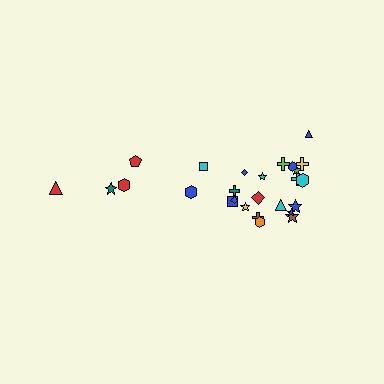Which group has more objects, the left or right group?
The right group.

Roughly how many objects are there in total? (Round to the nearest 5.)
Roughly 25 objects in total.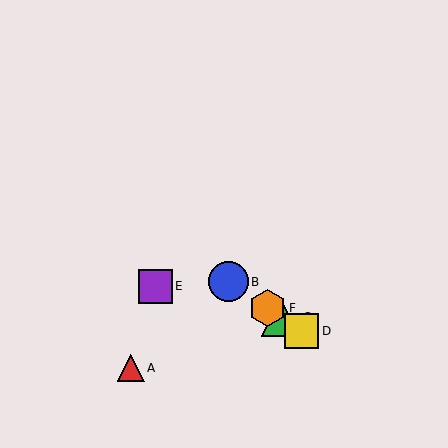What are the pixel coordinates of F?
Object F is at (267, 308).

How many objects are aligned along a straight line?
4 objects (B, C, D, F) are aligned along a straight line.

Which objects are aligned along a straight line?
Objects B, C, D, F are aligned along a straight line.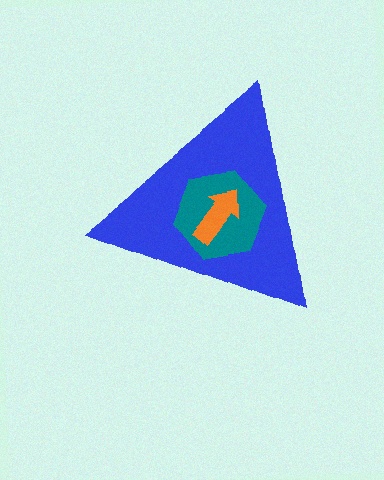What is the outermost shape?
The blue triangle.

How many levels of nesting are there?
3.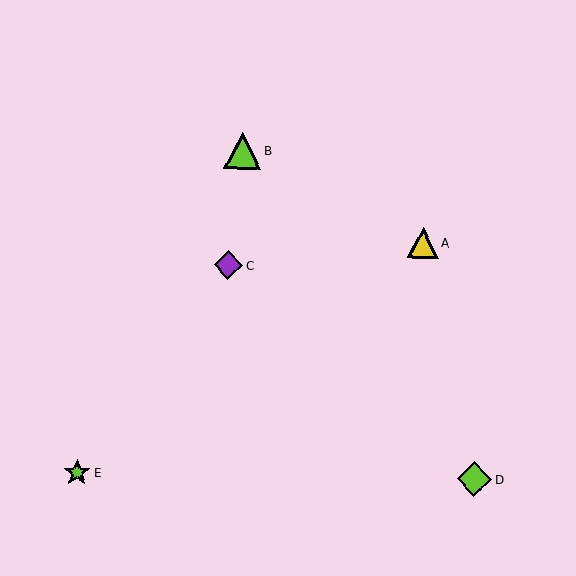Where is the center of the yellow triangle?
The center of the yellow triangle is at (423, 243).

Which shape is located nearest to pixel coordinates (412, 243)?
The yellow triangle (labeled A) at (423, 243) is nearest to that location.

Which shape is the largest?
The lime triangle (labeled B) is the largest.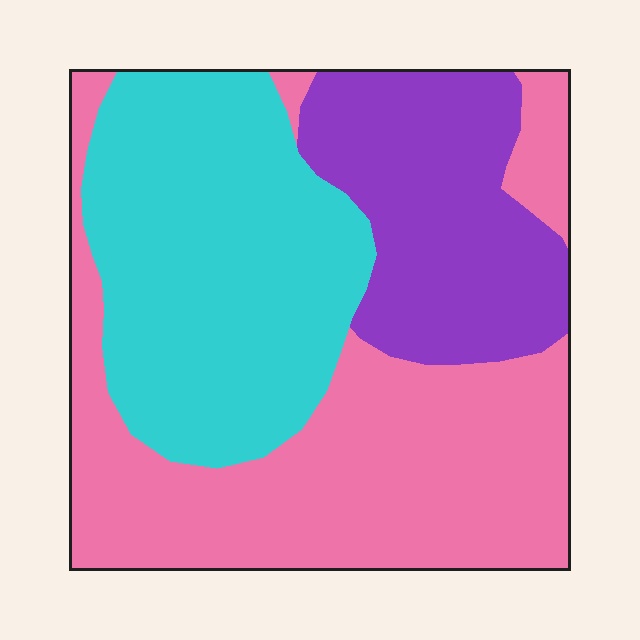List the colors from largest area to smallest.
From largest to smallest: pink, cyan, purple.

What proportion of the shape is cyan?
Cyan covers roughly 35% of the shape.